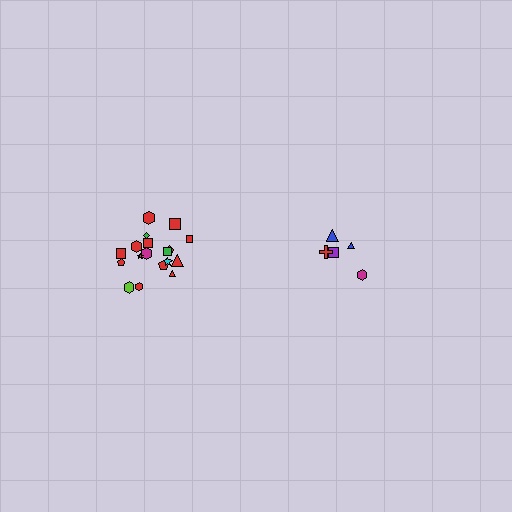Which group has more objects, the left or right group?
The left group.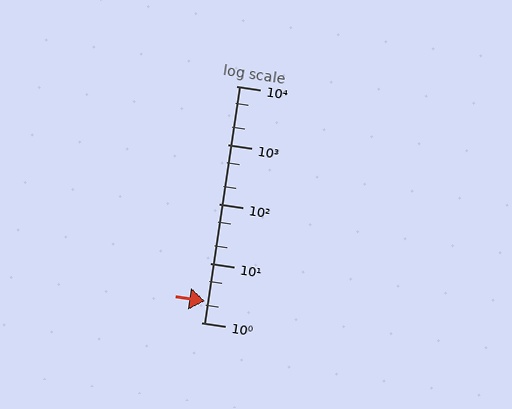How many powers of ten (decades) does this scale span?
The scale spans 4 decades, from 1 to 10000.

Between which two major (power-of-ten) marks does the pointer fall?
The pointer is between 1 and 10.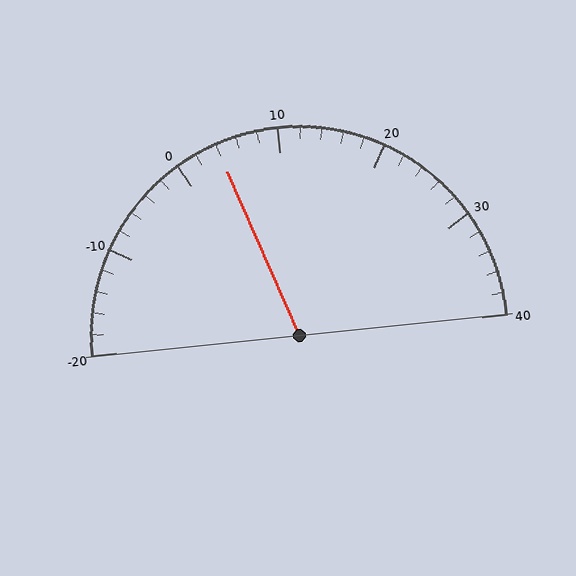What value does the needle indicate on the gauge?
The needle indicates approximately 4.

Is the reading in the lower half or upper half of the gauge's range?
The reading is in the lower half of the range (-20 to 40).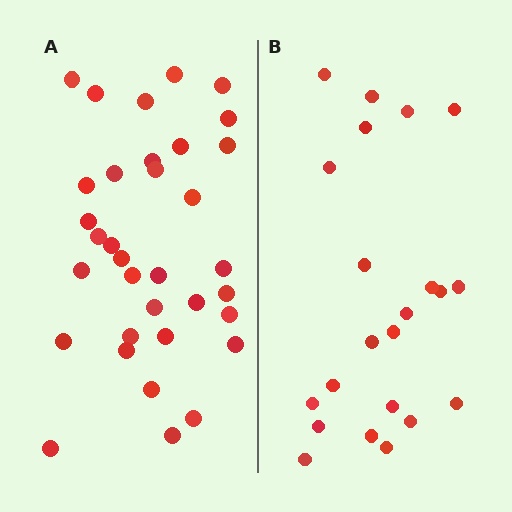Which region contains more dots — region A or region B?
Region A (the left region) has more dots.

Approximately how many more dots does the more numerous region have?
Region A has roughly 12 or so more dots than region B.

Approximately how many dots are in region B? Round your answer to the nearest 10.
About 20 dots. (The exact count is 22, which rounds to 20.)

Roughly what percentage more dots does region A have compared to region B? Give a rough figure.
About 55% more.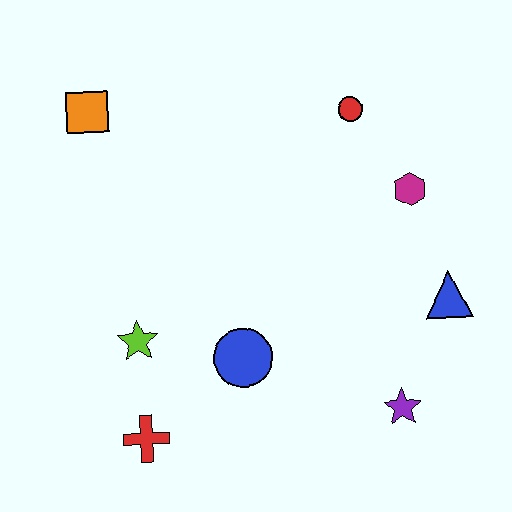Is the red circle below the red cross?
No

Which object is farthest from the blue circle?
The orange square is farthest from the blue circle.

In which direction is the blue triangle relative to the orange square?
The blue triangle is to the right of the orange square.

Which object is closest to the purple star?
The blue triangle is closest to the purple star.